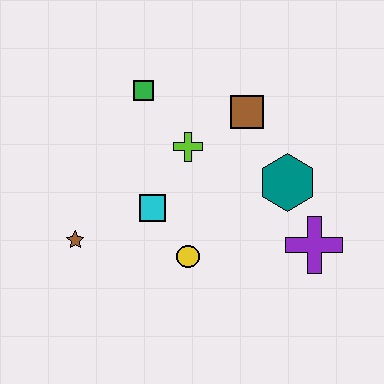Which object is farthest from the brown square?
The brown star is farthest from the brown square.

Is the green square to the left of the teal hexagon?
Yes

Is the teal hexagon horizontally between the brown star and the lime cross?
No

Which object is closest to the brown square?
The lime cross is closest to the brown square.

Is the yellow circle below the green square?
Yes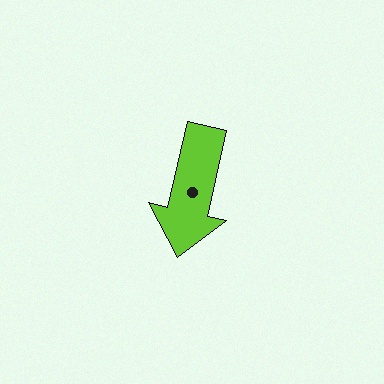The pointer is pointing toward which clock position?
Roughly 6 o'clock.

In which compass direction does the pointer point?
South.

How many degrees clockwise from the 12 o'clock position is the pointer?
Approximately 193 degrees.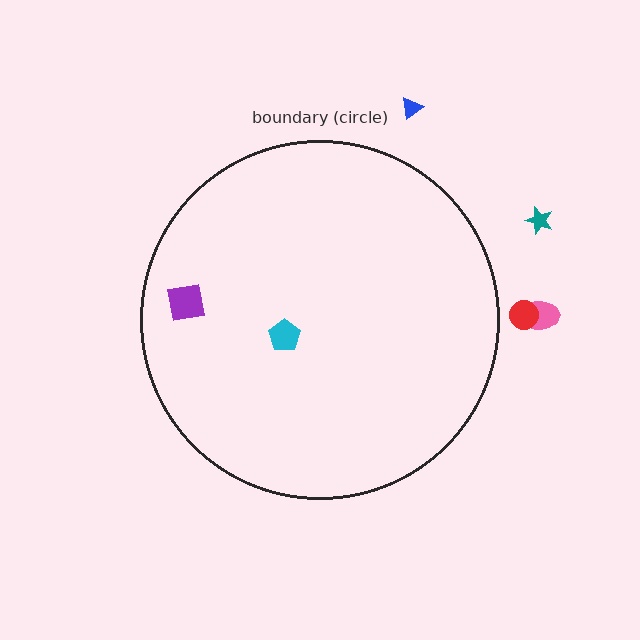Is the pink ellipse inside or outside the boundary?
Outside.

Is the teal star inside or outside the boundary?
Outside.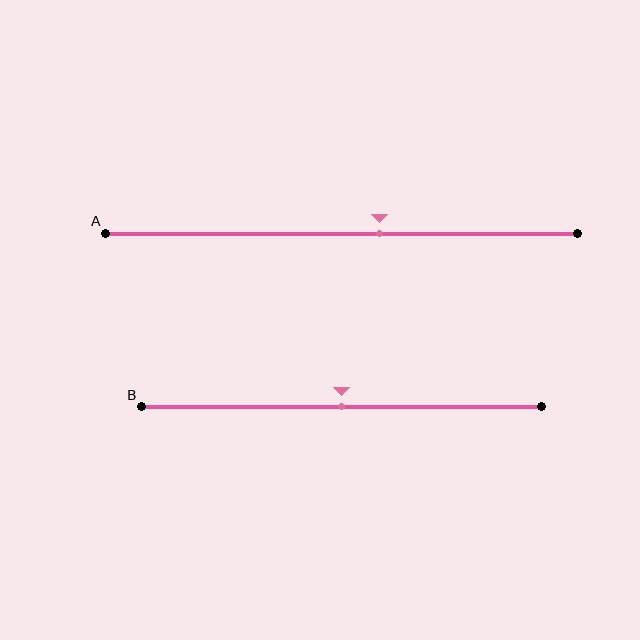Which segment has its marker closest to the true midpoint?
Segment B has its marker closest to the true midpoint.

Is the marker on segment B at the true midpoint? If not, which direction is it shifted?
Yes, the marker on segment B is at the true midpoint.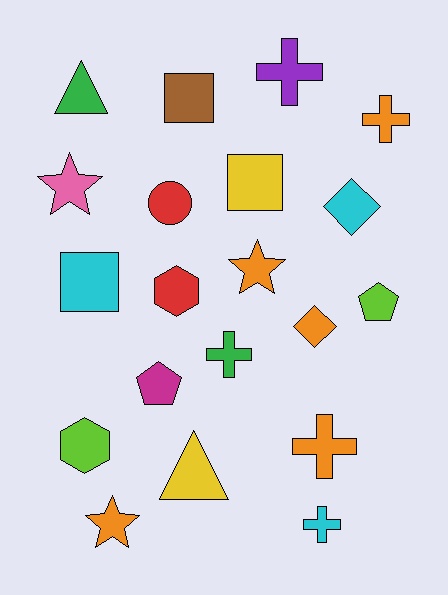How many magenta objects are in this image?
There is 1 magenta object.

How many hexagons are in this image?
There are 2 hexagons.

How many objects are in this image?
There are 20 objects.